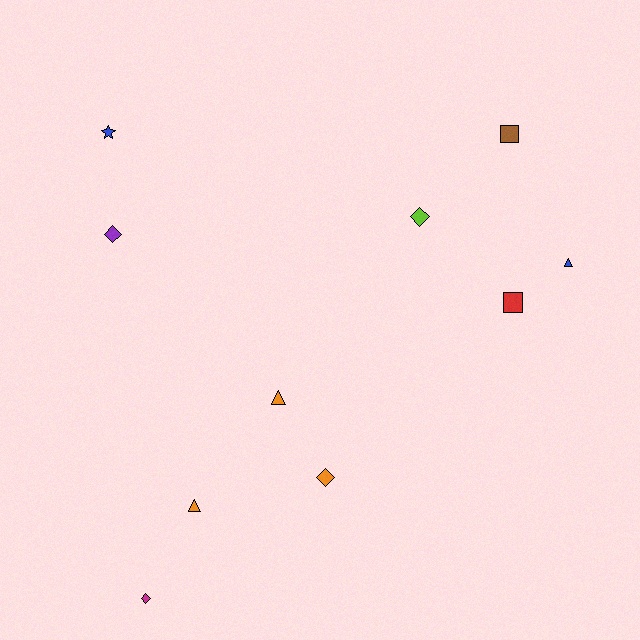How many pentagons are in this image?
There are no pentagons.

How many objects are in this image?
There are 10 objects.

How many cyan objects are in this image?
There are no cyan objects.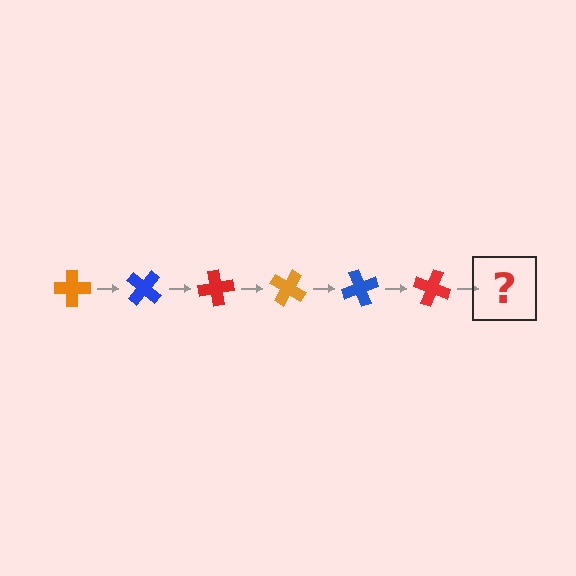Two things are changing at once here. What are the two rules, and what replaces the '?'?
The two rules are that it rotates 40 degrees each step and the color cycles through orange, blue, and red. The '?' should be an orange cross, rotated 240 degrees from the start.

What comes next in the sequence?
The next element should be an orange cross, rotated 240 degrees from the start.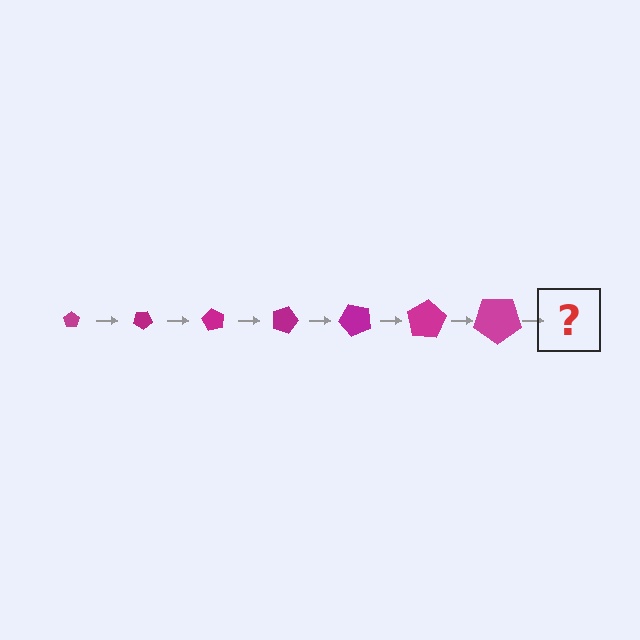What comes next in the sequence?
The next element should be a pentagon, larger than the previous one and rotated 210 degrees from the start.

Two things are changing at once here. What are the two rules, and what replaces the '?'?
The two rules are that the pentagon grows larger each step and it rotates 30 degrees each step. The '?' should be a pentagon, larger than the previous one and rotated 210 degrees from the start.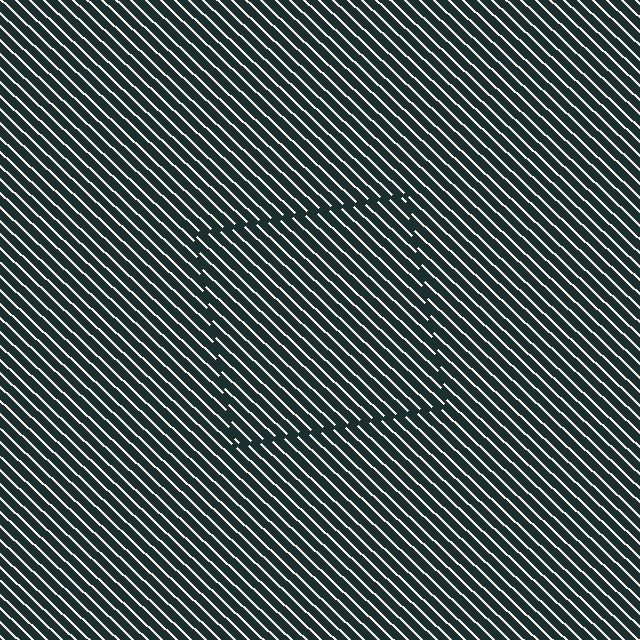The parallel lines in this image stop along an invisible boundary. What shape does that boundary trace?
An illusory square. The interior of the shape contains the same grating, shifted by half a period — the contour is defined by the phase discontinuity where line-ends from the inner and outer gratings abut.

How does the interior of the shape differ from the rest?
The interior of the shape contains the same grating, shifted by half a period — the contour is defined by the phase discontinuity where line-ends from the inner and outer gratings abut.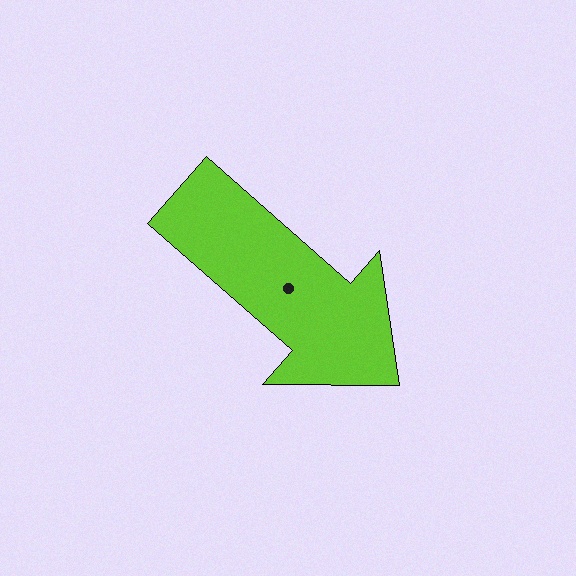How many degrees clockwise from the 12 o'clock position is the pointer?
Approximately 131 degrees.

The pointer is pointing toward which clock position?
Roughly 4 o'clock.